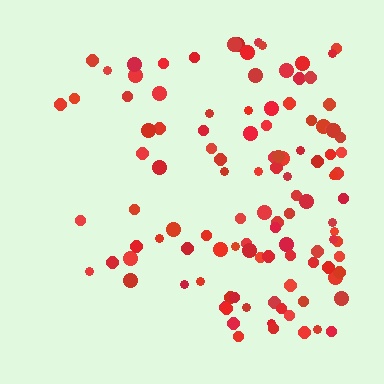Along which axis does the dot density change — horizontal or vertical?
Horizontal.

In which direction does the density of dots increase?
From left to right, with the right side densest.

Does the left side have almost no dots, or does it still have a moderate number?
Still a moderate number, just noticeably fewer than the right.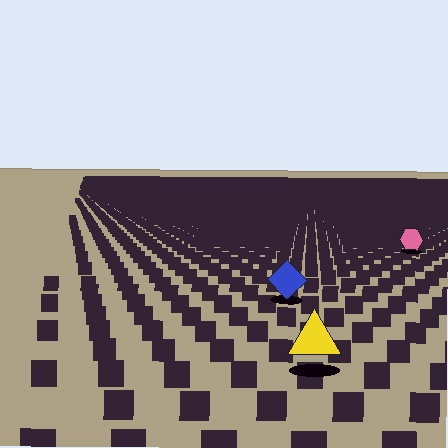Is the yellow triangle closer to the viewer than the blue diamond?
Yes. The yellow triangle is closer — you can tell from the texture gradient: the ground texture is coarser near it.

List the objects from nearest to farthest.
From nearest to farthest: the yellow triangle, the blue diamond, the pink hexagon.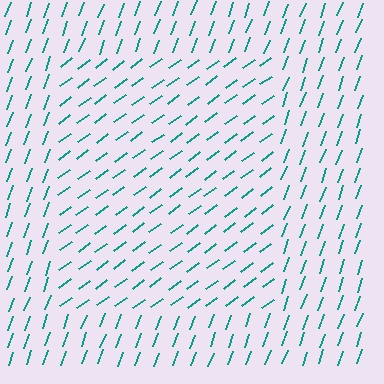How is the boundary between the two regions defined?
The boundary is defined purely by a change in line orientation (approximately 34 degrees difference). All lines are the same color and thickness.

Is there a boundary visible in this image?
Yes, there is a texture boundary formed by a change in line orientation.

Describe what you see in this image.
The image is filled with small teal line segments. A rectangle region in the image has lines oriented differently from the surrounding lines, creating a visible texture boundary.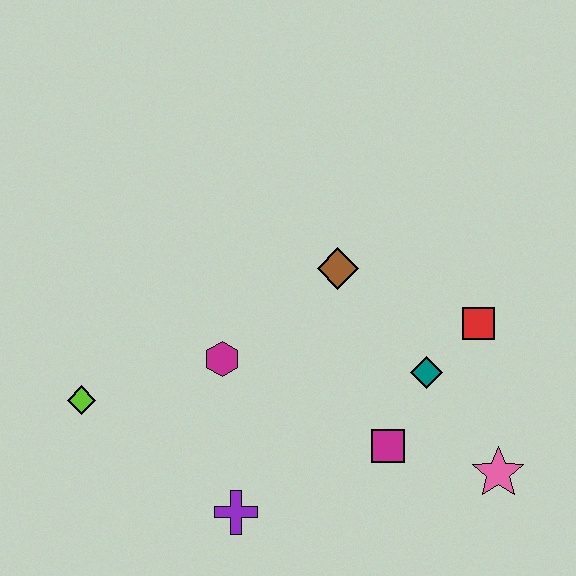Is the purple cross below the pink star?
Yes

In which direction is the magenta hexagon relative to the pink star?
The magenta hexagon is to the left of the pink star.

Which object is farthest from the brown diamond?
The lime diamond is farthest from the brown diamond.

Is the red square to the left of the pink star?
Yes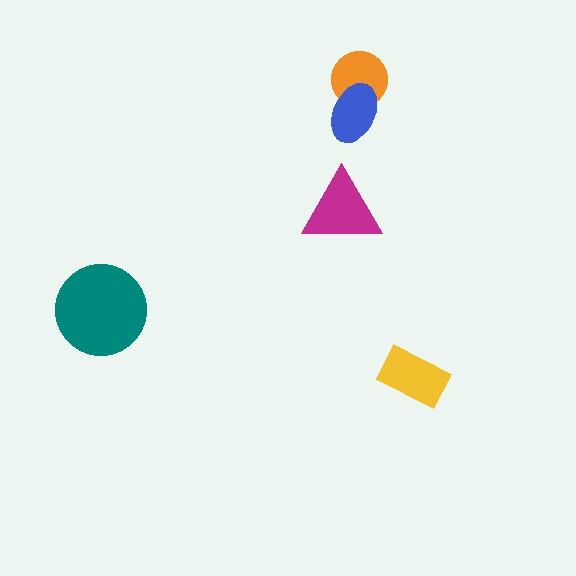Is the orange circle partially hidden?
Yes, it is partially covered by another shape.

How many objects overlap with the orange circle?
1 object overlaps with the orange circle.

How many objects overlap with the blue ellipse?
1 object overlaps with the blue ellipse.